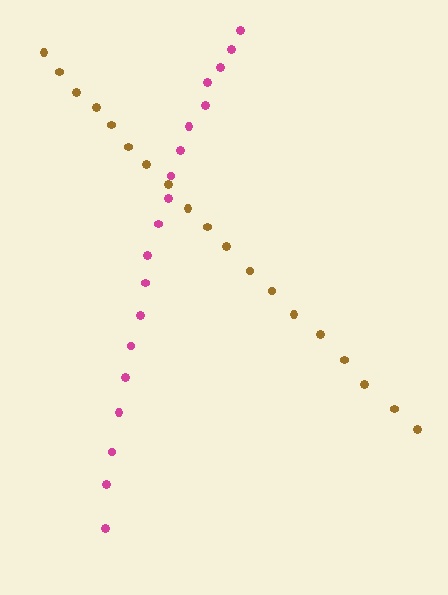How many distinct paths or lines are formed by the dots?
There are 2 distinct paths.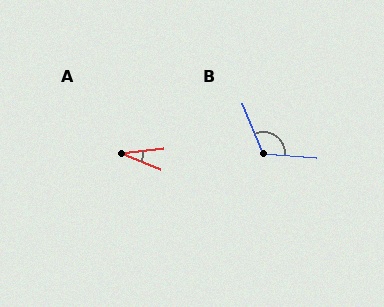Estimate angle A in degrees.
Approximately 30 degrees.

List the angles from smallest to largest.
A (30°), B (118°).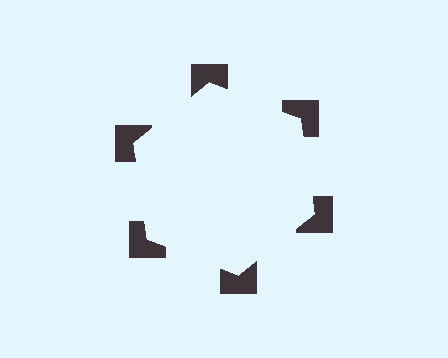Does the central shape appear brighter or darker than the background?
It typically appears slightly brighter than the background, even though no actual brightness change is drawn.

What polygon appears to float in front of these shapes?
An illusory hexagon — its edges are inferred from the aligned wedge cuts in the notched squares, not physically drawn.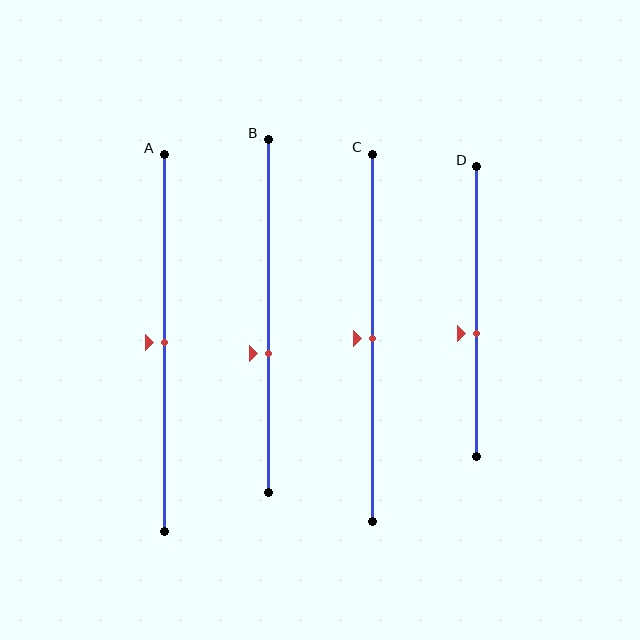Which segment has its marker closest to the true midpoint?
Segment A has its marker closest to the true midpoint.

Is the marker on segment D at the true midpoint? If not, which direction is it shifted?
No, the marker on segment D is shifted downward by about 7% of the segment length.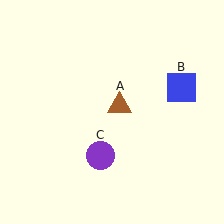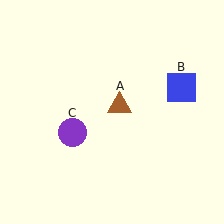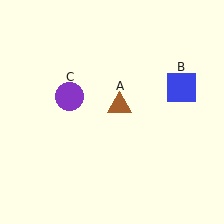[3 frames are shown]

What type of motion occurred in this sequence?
The purple circle (object C) rotated clockwise around the center of the scene.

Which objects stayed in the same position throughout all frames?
Brown triangle (object A) and blue square (object B) remained stationary.